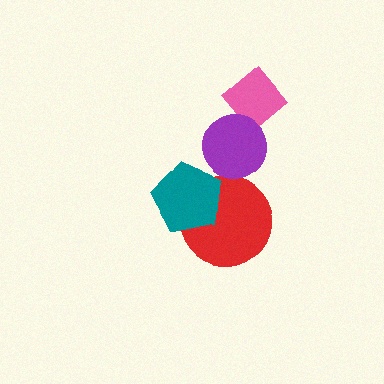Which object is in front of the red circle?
The teal pentagon is in front of the red circle.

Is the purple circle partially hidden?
No, no other shape covers it.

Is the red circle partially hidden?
Yes, it is partially covered by another shape.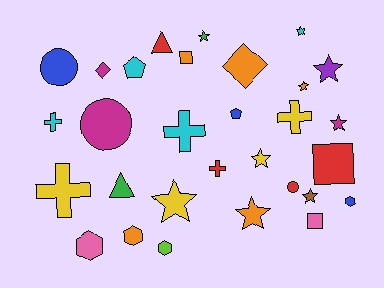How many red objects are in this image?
There are 4 red objects.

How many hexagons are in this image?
There are 4 hexagons.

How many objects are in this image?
There are 30 objects.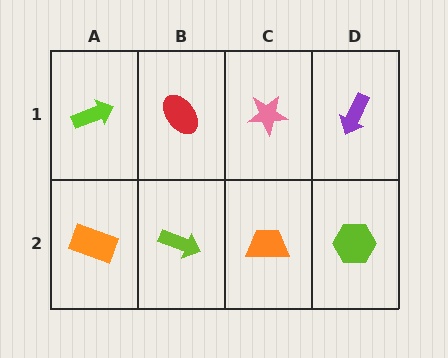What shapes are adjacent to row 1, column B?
A lime arrow (row 2, column B), a lime arrow (row 1, column A), a pink star (row 1, column C).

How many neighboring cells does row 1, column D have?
2.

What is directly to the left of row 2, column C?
A lime arrow.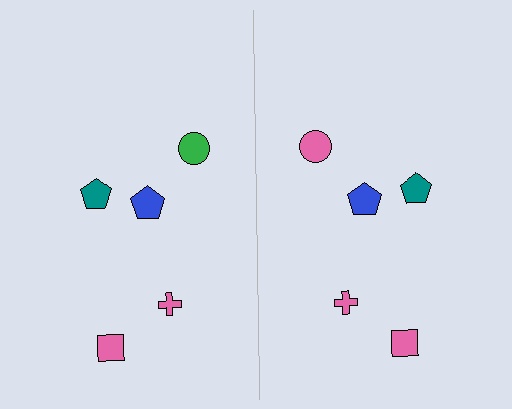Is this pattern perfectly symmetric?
No, the pattern is not perfectly symmetric. The pink circle on the right side breaks the symmetry — its mirror counterpart is green.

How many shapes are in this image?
There are 10 shapes in this image.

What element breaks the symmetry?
The pink circle on the right side breaks the symmetry — its mirror counterpart is green.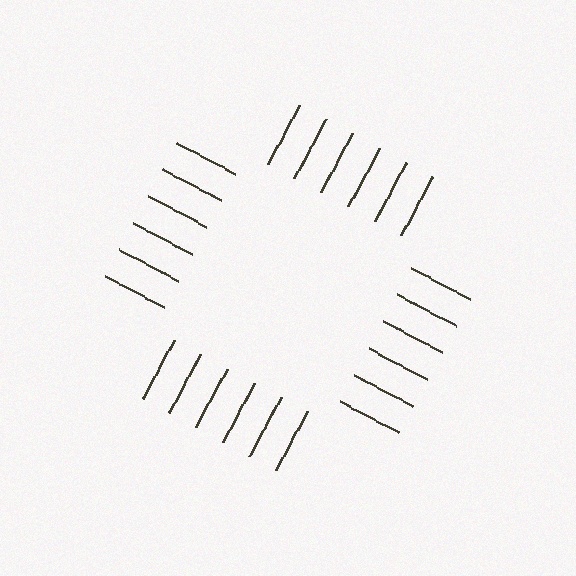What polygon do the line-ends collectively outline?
An illusory square — the line segments terminate on its edges but no continuous stroke is drawn.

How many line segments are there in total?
24 — 6 along each of the 4 edges.